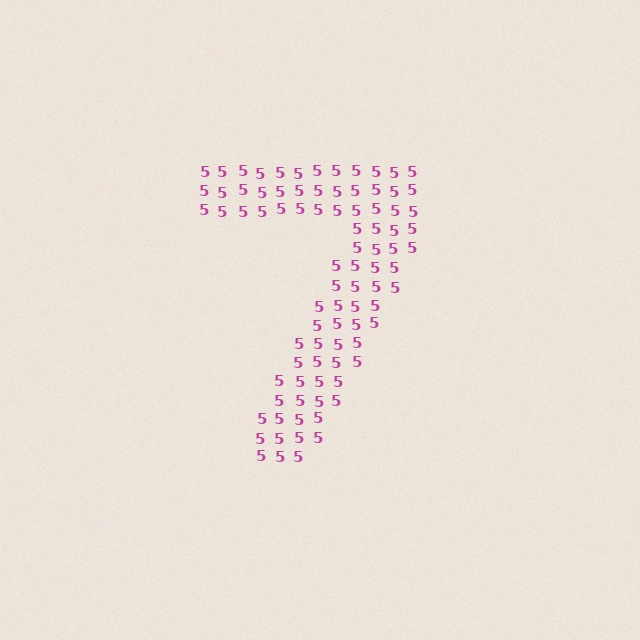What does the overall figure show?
The overall figure shows the digit 7.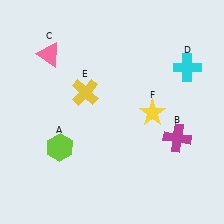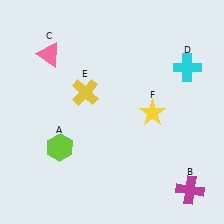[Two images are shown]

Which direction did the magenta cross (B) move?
The magenta cross (B) moved down.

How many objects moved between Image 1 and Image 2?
1 object moved between the two images.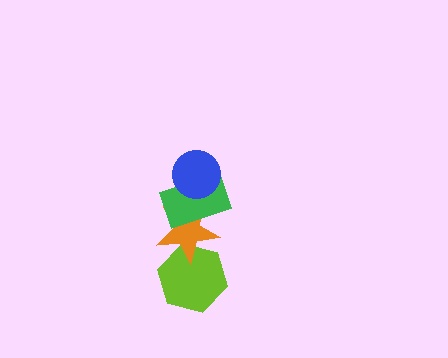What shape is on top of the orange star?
The green rectangle is on top of the orange star.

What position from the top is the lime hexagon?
The lime hexagon is 4th from the top.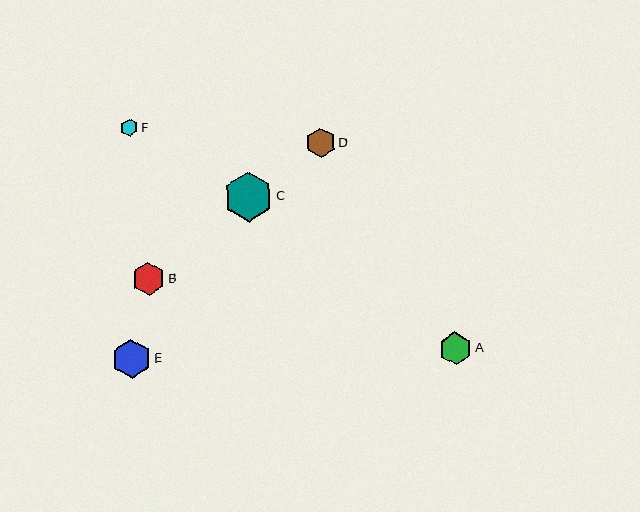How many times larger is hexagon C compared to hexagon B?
Hexagon C is approximately 1.5 times the size of hexagon B.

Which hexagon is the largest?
Hexagon C is the largest with a size of approximately 49 pixels.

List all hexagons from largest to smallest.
From largest to smallest: C, E, B, A, D, F.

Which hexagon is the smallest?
Hexagon F is the smallest with a size of approximately 17 pixels.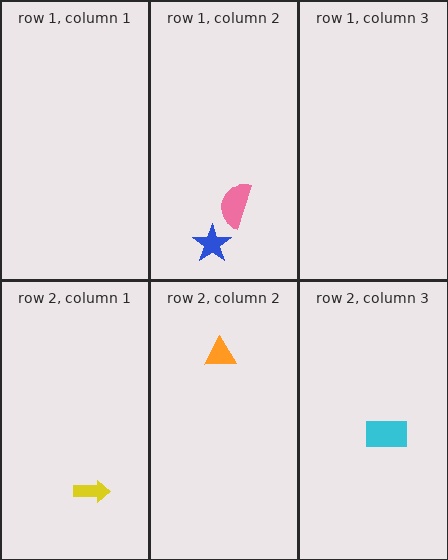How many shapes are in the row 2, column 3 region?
1.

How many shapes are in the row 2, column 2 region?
1.